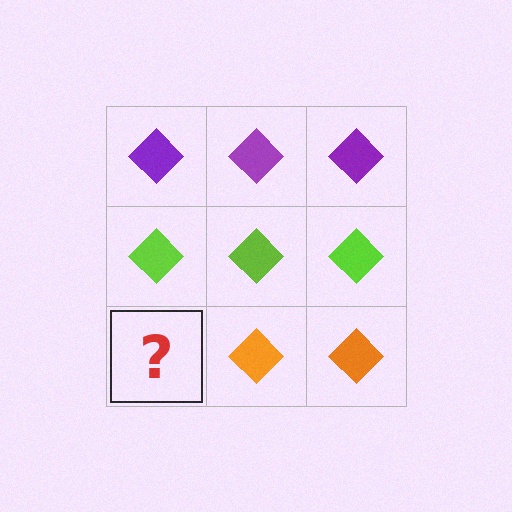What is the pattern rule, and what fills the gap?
The rule is that each row has a consistent color. The gap should be filled with an orange diamond.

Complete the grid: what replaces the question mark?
The question mark should be replaced with an orange diamond.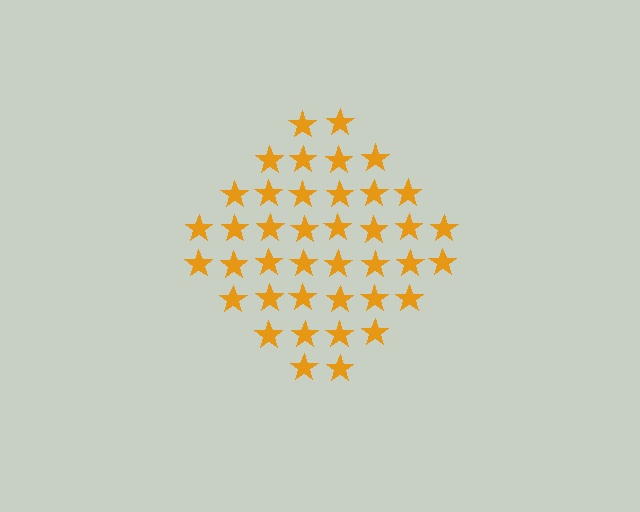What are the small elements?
The small elements are stars.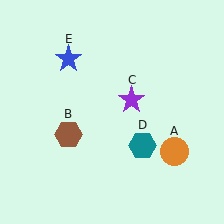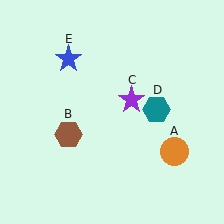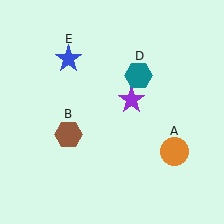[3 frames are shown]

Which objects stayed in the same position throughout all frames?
Orange circle (object A) and brown hexagon (object B) and purple star (object C) and blue star (object E) remained stationary.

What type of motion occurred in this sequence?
The teal hexagon (object D) rotated counterclockwise around the center of the scene.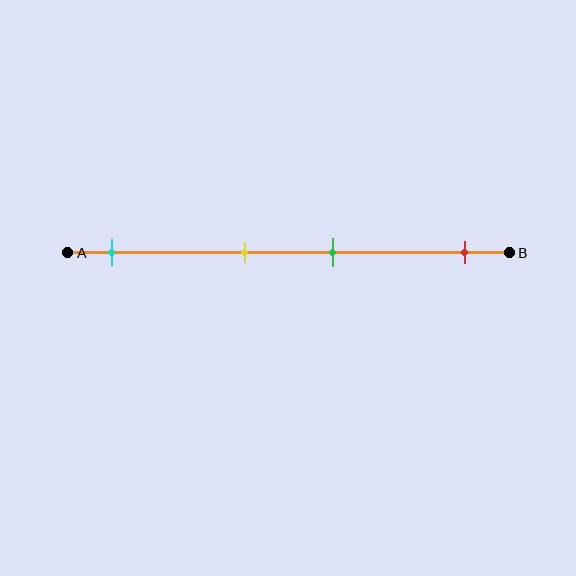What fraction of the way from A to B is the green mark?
The green mark is approximately 60% (0.6) of the way from A to B.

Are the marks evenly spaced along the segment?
No, the marks are not evenly spaced.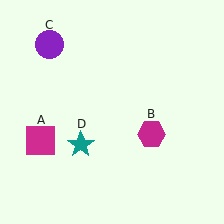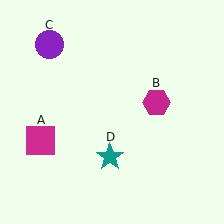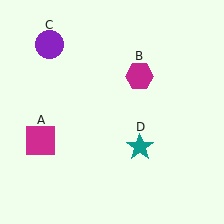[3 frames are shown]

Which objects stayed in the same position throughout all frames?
Magenta square (object A) and purple circle (object C) remained stationary.